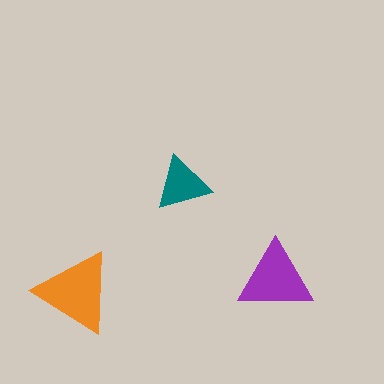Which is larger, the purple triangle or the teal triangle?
The purple one.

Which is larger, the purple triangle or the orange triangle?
The orange one.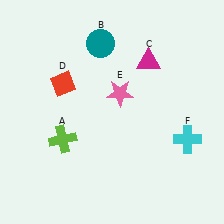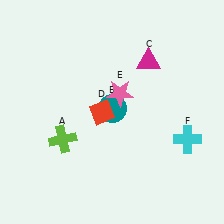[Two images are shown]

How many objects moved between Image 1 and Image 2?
2 objects moved between the two images.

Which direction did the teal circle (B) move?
The teal circle (B) moved down.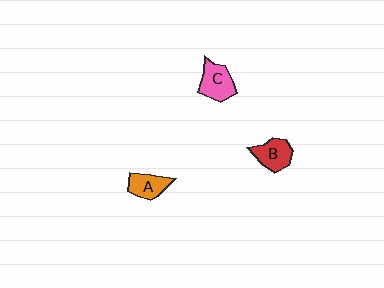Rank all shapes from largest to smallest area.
From largest to smallest: C (pink), B (red), A (orange).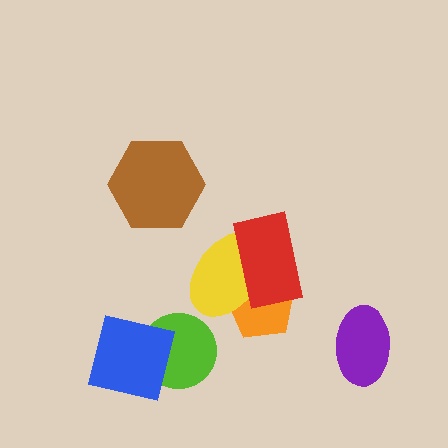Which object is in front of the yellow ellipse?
The red rectangle is in front of the yellow ellipse.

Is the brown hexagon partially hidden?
No, no other shape covers it.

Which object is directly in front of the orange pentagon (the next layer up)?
The yellow ellipse is directly in front of the orange pentagon.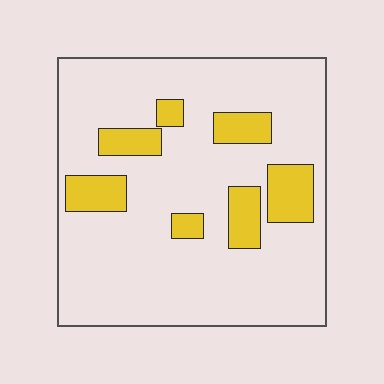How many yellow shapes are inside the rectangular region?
7.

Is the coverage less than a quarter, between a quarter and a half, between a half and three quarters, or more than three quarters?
Less than a quarter.